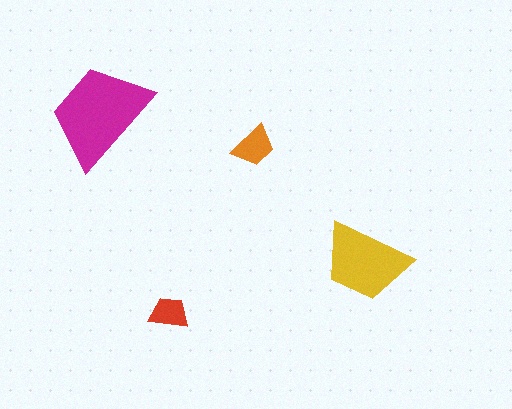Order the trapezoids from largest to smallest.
the magenta one, the yellow one, the orange one, the red one.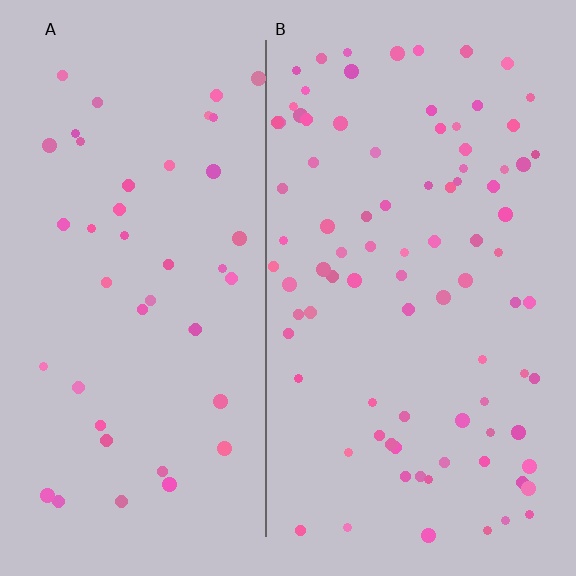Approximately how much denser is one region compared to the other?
Approximately 2.0× — region B over region A.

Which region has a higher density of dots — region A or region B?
B (the right).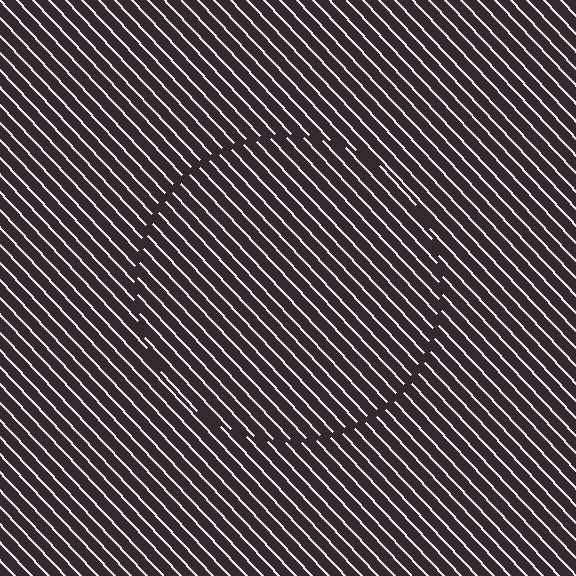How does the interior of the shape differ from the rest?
The interior of the shape contains the same grating, shifted by half a period — the contour is defined by the phase discontinuity where line-ends from the inner and outer gratings abut.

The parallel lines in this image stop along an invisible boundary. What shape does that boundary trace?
An illusory circle. The interior of the shape contains the same grating, shifted by half a period — the contour is defined by the phase discontinuity where line-ends from the inner and outer gratings abut.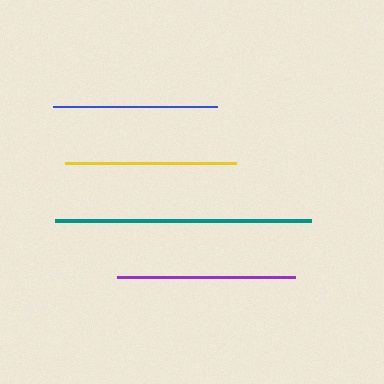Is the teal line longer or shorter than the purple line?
The teal line is longer than the purple line.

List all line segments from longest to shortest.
From longest to shortest: teal, purple, yellow, blue.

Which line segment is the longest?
The teal line is the longest at approximately 256 pixels.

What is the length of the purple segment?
The purple segment is approximately 178 pixels long.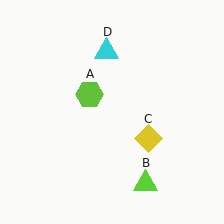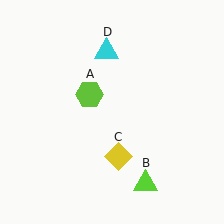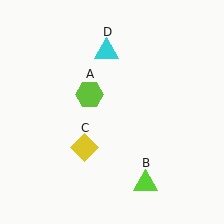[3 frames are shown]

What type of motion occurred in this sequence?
The yellow diamond (object C) rotated clockwise around the center of the scene.